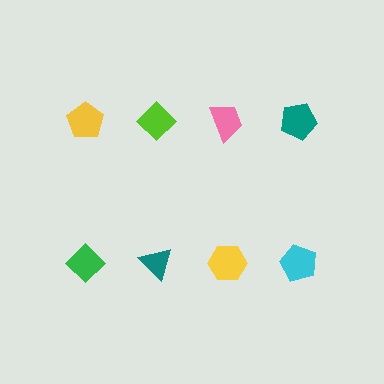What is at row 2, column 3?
A yellow hexagon.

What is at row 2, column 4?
A cyan pentagon.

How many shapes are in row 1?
4 shapes.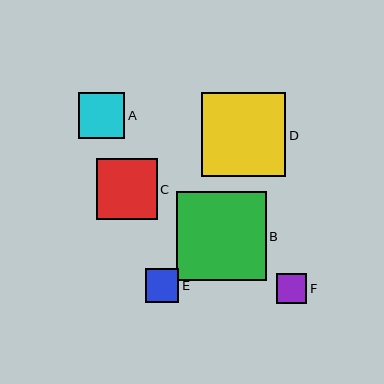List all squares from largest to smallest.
From largest to smallest: B, D, C, A, E, F.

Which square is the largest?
Square B is the largest with a size of approximately 90 pixels.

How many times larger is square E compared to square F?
Square E is approximately 1.1 times the size of square F.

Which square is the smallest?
Square F is the smallest with a size of approximately 30 pixels.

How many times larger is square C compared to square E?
Square C is approximately 1.8 times the size of square E.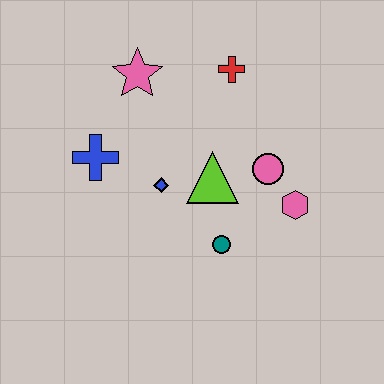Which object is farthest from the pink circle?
The blue cross is farthest from the pink circle.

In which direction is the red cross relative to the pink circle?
The red cross is above the pink circle.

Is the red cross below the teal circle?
No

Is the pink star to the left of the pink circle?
Yes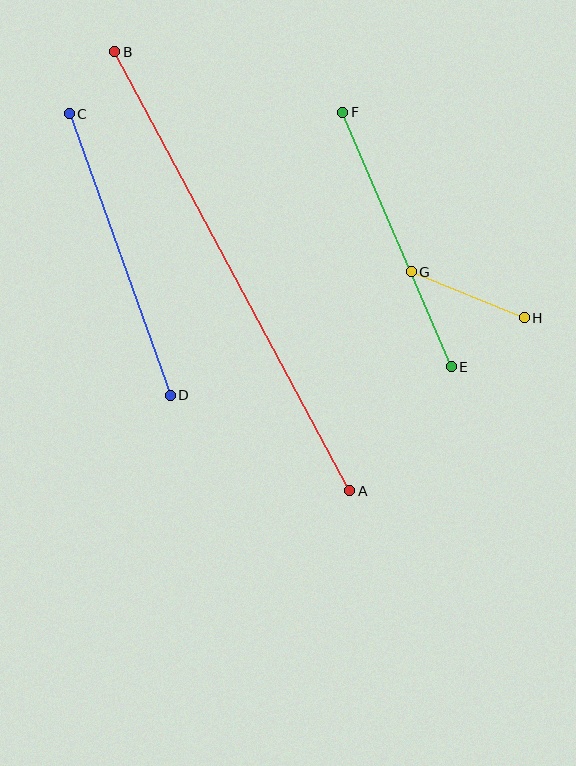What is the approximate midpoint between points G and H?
The midpoint is at approximately (468, 295) pixels.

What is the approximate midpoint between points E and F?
The midpoint is at approximately (397, 240) pixels.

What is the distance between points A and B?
The distance is approximately 498 pixels.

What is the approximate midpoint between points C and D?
The midpoint is at approximately (120, 255) pixels.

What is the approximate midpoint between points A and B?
The midpoint is at approximately (232, 271) pixels.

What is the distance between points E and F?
The distance is approximately 276 pixels.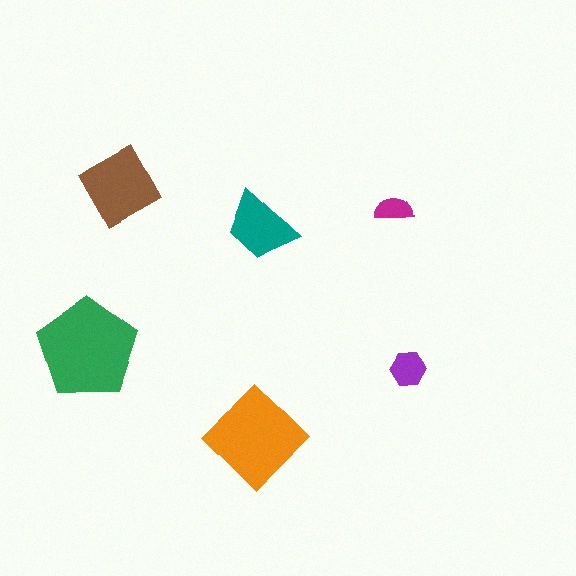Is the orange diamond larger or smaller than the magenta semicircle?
Larger.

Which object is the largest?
The green pentagon.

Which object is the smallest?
The magenta semicircle.